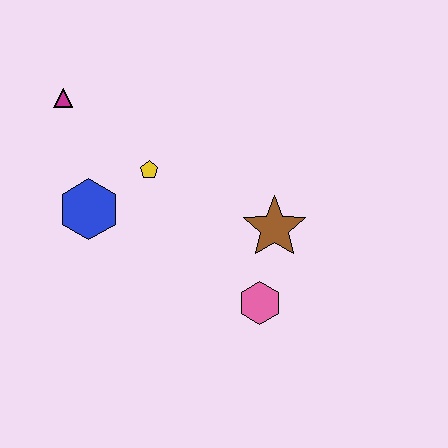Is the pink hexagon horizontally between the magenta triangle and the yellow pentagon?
No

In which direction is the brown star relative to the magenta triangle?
The brown star is to the right of the magenta triangle.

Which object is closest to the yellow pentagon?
The blue hexagon is closest to the yellow pentagon.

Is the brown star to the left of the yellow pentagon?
No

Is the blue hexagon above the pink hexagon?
Yes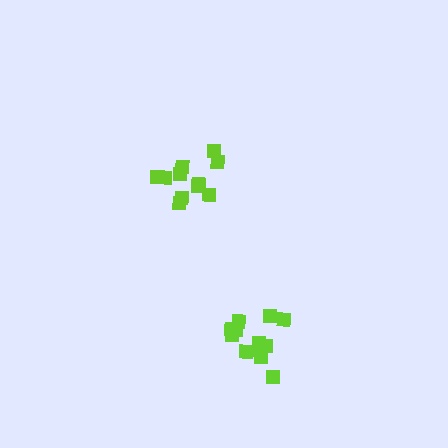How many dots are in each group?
Group 1: 12 dots, Group 2: 11 dots (23 total).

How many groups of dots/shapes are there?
There are 2 groups.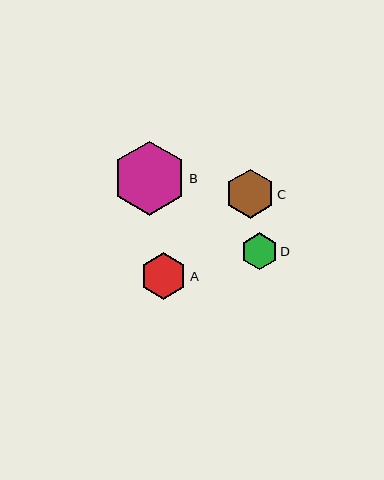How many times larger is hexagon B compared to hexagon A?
Hexagon B is approximately 1.6 times the size of hexagon A.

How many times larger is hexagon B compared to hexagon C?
Hexagon B is approximately 1.5 times the size of hexagon C.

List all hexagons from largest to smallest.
From largest to smallest: B, C, A, D.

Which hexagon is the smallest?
Hexagon D is the smallest with a size of approximately 37 pixels.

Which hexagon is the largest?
Hexagon B is the largest with a size of approximately 74 pixels.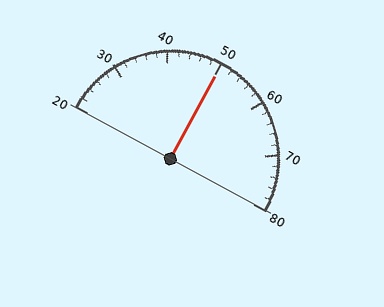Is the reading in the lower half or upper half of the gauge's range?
The reading is in the upper half of the range (20 to 80).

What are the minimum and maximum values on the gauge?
The gauge ranges from 20 to 80.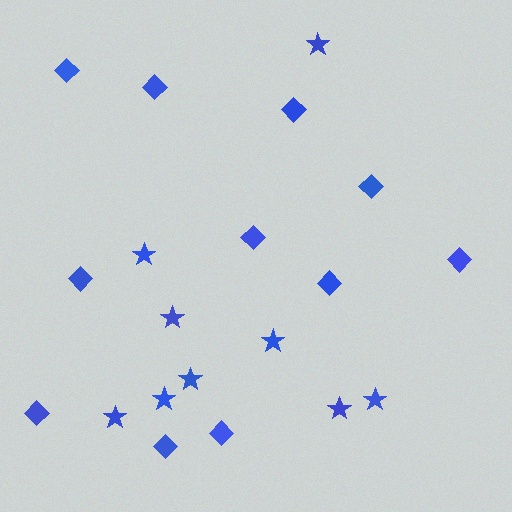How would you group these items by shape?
There are 2 groups: one group of diamonds (11) and one group of stars (9).